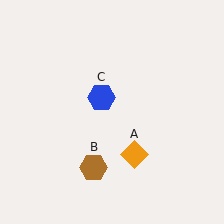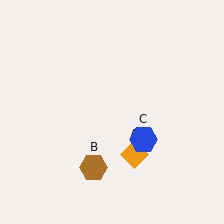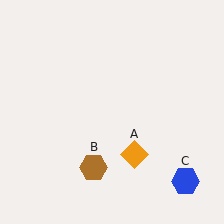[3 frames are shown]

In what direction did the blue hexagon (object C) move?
The blue hexagon (object C) moved down and to the right.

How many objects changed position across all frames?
1 object changed position: blue hexagon (object C).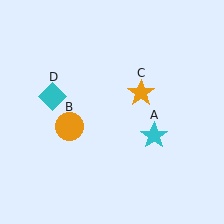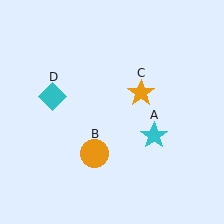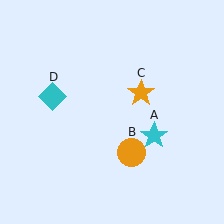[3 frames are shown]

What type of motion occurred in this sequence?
The orange circle (object B) rotated counterclockwise around the center of the scene.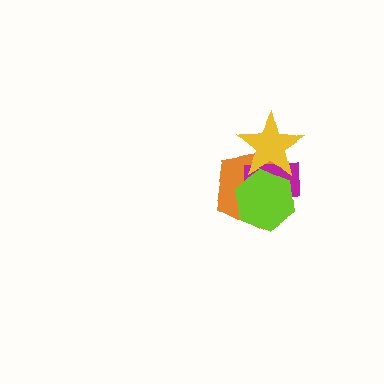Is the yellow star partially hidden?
Yes, it is partially covered by another shape.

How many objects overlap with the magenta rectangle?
3 objects overlap with the magenta rectangle.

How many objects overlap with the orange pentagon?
3 objects overlap with the orange pentagon.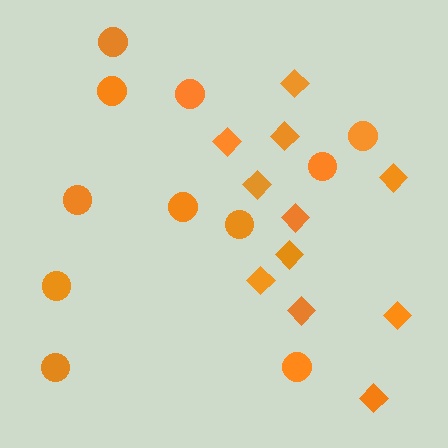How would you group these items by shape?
There are 2 groups: one group of circles (11) and one group of diamonds (11).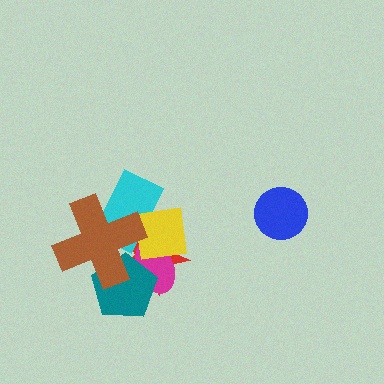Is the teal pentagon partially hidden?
Yes, it is partially covered by another shape.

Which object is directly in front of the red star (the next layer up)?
The cyan rectangle is directly in front of the red star.